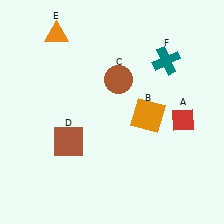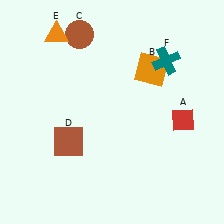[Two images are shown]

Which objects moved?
The objects that moved are: the orange square (B), the brown circle (C).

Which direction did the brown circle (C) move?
The brown circle (C) moved up.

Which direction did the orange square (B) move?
The orange square (B) moved up.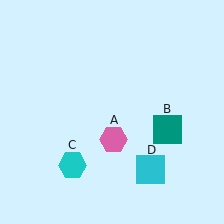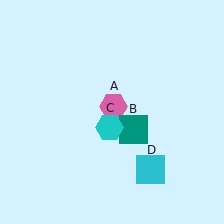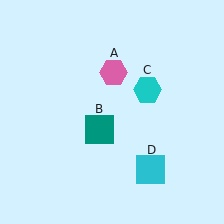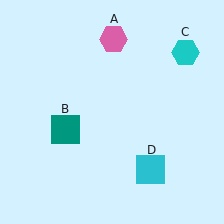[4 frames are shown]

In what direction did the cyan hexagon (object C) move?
The cyan hexagon (object C) moved up and to the right.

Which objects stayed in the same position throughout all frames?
Cyan square (object D) remained stationary.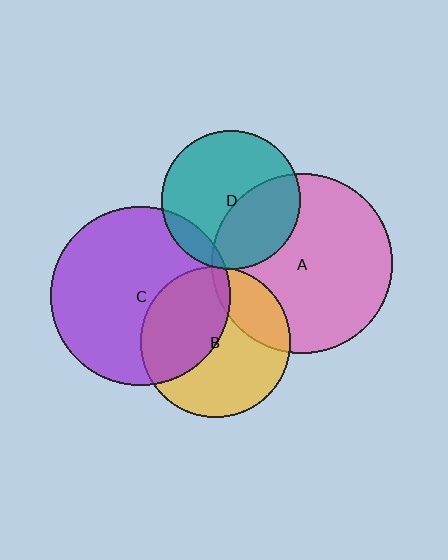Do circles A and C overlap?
Yes.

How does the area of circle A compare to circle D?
Approximately 1.7 times.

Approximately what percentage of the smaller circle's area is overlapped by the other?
Approximately 5%.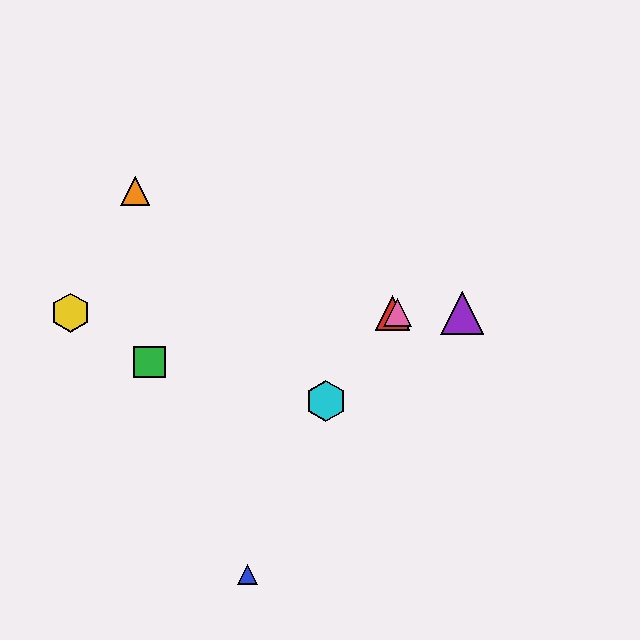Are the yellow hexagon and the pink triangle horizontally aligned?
Yes, both are at y≈313.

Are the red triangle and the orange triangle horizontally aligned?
No, the red triangle is at y≈313 and the orange triangle is at y≈191.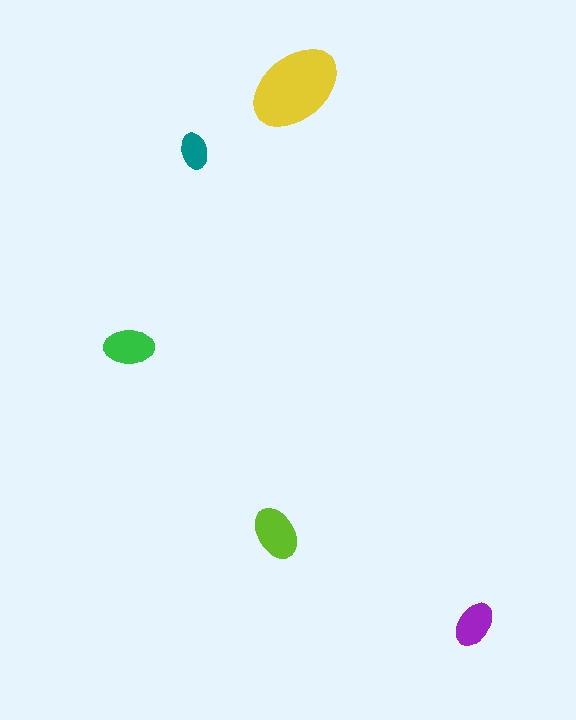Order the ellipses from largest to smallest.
the yellow one, the lime one, the green one, the purple one, the teal one.